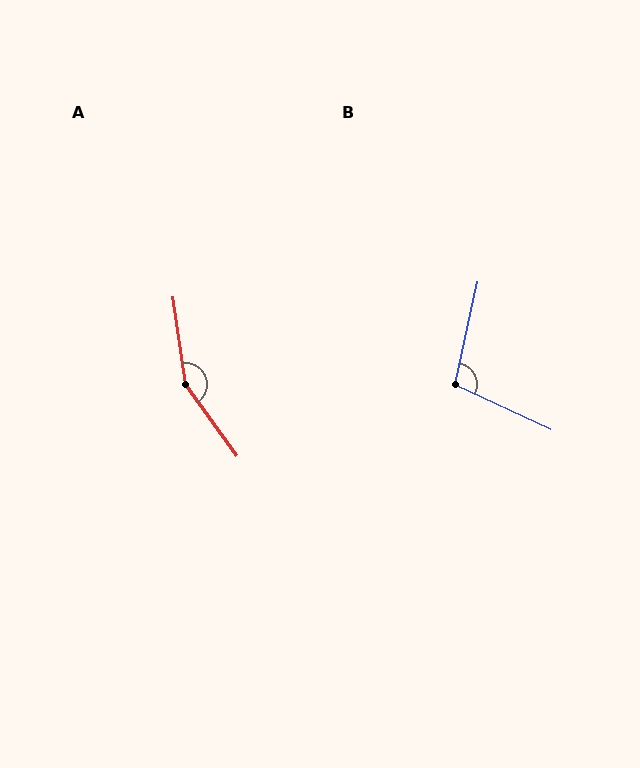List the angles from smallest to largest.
B (102°), A (152°).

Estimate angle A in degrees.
Approximately 152 degrees.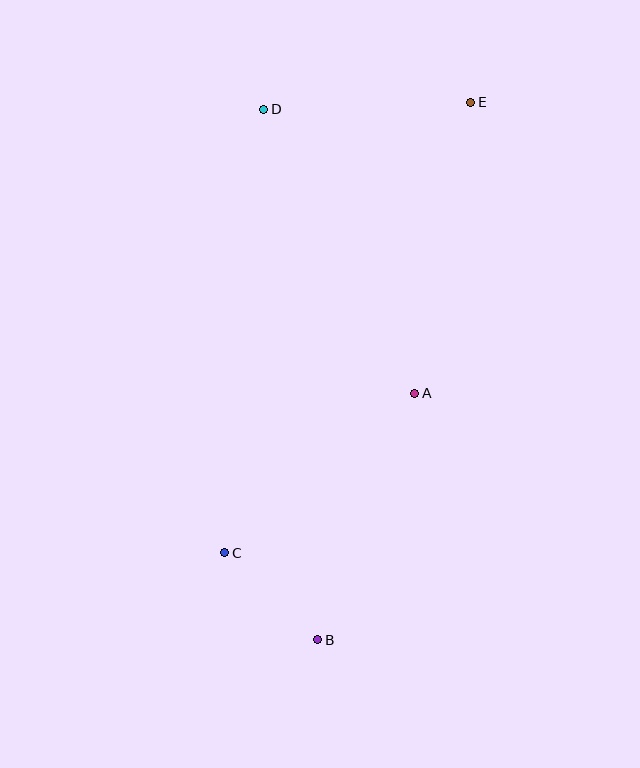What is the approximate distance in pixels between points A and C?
The distance between A and C is approximately 248 pixels.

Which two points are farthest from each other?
Points B and E are farthest from each other.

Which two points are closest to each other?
Points B and C are closest to each other.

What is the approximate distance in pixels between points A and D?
The distance between A and D is approximately 322 pixels.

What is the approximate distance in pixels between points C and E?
The distance between C and E is approximately 513 pixels.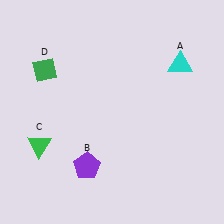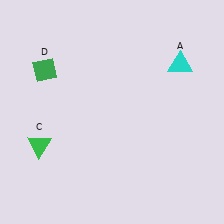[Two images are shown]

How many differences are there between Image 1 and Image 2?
There is 1 difference between the two images.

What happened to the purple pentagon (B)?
The purple pentagon (B) was removed in Image 2. It was in the bottom-left area of Image 1.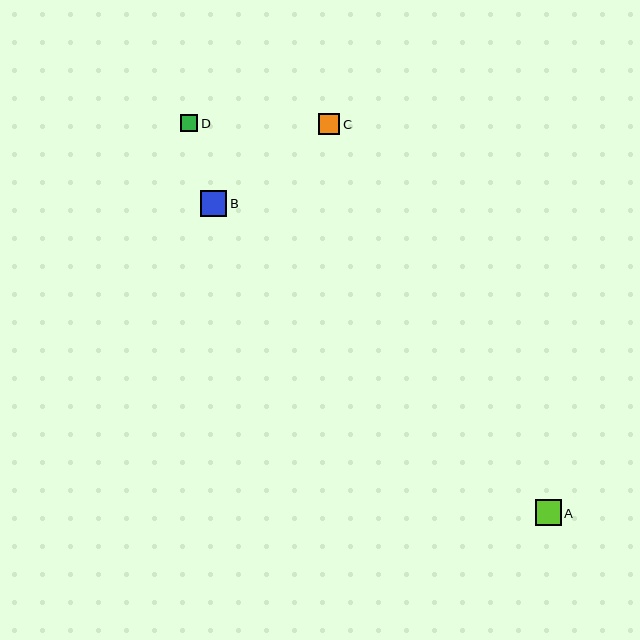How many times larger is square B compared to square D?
Square B is approximately 1.5 times the size of square D.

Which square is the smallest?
Square D is the smallest with a size of approximately 18 pixels.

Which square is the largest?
Square B is the largest with a size of approximately 26 pixels.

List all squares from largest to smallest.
From largest to smallest: B, A, C, D.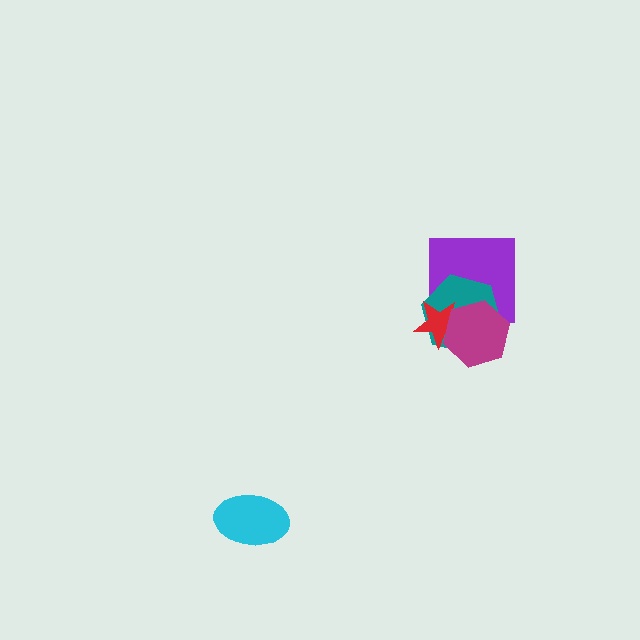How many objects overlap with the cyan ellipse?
0 objects overlap with the cyan ellipse.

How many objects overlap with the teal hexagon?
3 objects overlap with the teal hexagon.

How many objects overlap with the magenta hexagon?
3 objects overlap with the magenta hexagon.